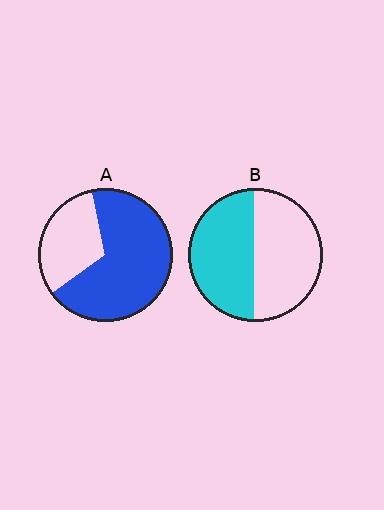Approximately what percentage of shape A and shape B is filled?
A is approximately 70% and B is approximately 50%.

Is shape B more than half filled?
Roughly half.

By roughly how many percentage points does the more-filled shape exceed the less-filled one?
By roughly 20 percentage points (A over B).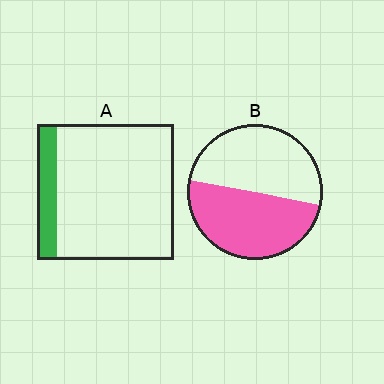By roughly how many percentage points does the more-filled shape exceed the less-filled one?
By roughly 35 percentage points (B over A).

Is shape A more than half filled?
No.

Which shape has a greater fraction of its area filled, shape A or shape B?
Shape B.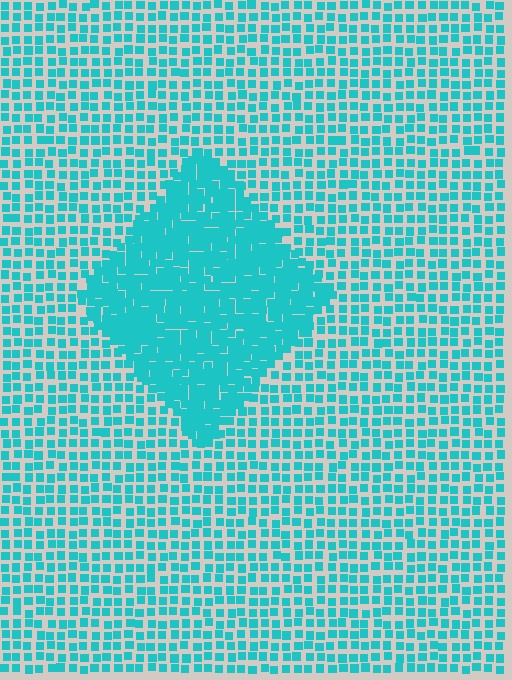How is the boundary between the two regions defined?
The boundary is defined by a change in element density (approximately 2.0x ratio). All elements are the same color, size, and shape.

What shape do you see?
I see a diamond.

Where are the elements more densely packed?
The elements are more densely packed inside the diamond boundary.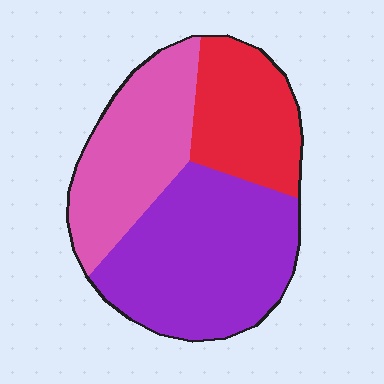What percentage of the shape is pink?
Pink takes up about one third (1/3) of the shape.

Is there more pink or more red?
Pink.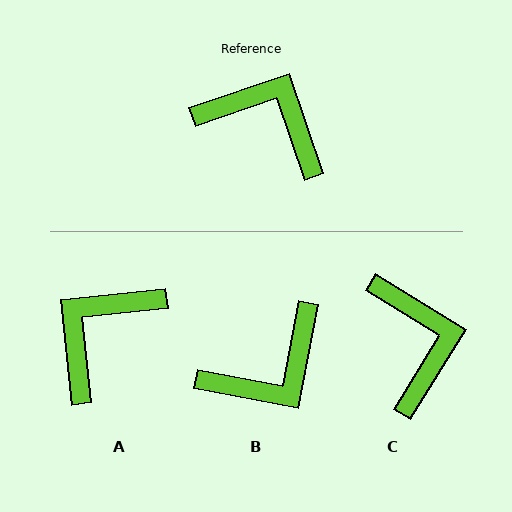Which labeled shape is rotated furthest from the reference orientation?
B, about 120 degrees away.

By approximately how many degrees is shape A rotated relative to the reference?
Approximately 77 degrees counter-clockwise.